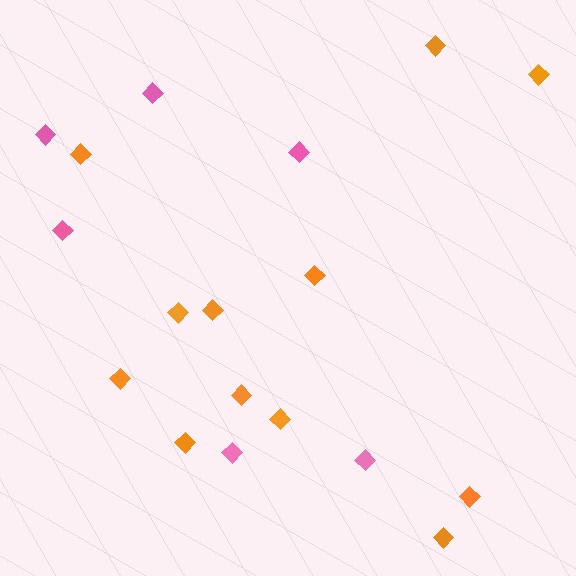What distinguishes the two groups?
There are 2 groups: one group of pink diamonds (6) and one group of orange diamonds (12).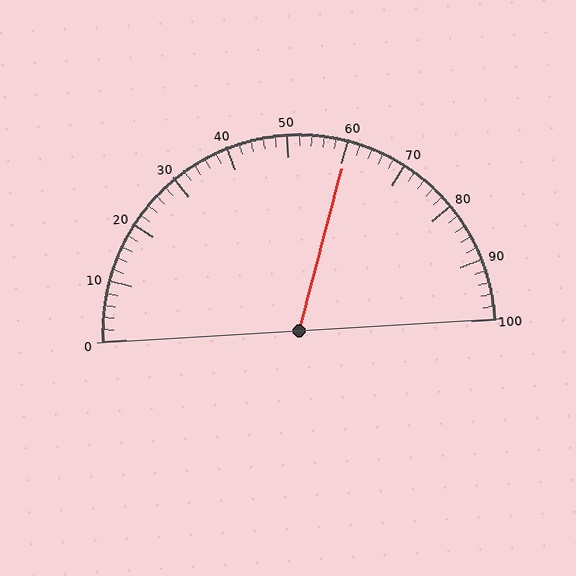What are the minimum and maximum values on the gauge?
The gauge ranges from 0 to 100.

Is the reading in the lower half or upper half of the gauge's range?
The reading is in the upper half of the range (0 to 100).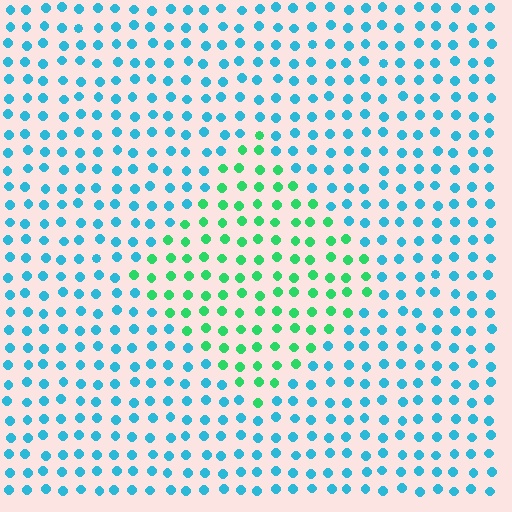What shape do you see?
I see a diamond.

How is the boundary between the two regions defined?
The boundary is defined purely by a slight shift in hue (about 50 degrees). Spacing, size, and orientation are identical on both sides.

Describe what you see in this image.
The image is filled with small cyan elements in a uniform arrangement. A diamond-shaped region is visible where the elements are tinted to a slightly different hue, forming a subtle color boundary.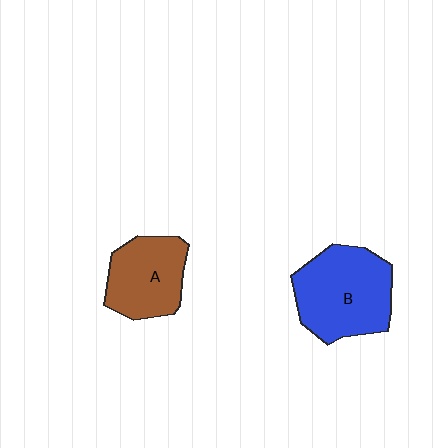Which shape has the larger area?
Shape B (blue).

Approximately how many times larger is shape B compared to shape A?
Approximately 1.4 times.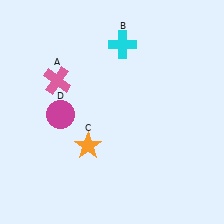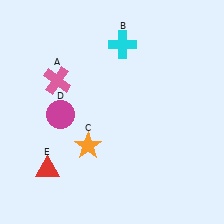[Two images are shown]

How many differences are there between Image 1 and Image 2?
There is 1 difference between the two images.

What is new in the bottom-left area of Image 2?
A red triangle (E) was added in the bottom-left area of Image 2.